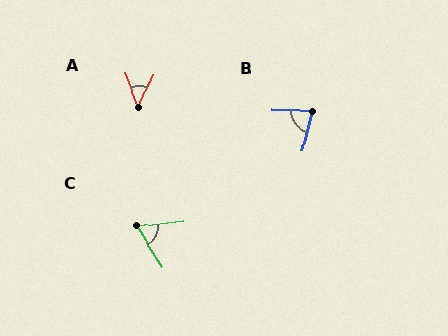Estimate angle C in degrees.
Approximately 63 degrees.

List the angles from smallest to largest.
A (44°), C (63°), B (77°).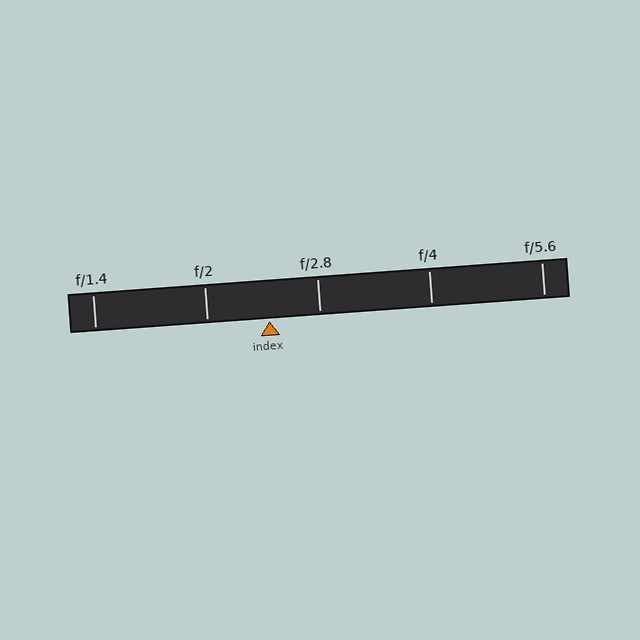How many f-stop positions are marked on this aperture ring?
There are 5 f-stop positions marked.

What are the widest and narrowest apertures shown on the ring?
The widest aperture shown is f/1.4 and the narrowest is f/5.6.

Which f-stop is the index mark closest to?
The index mark is closest to f/2.8.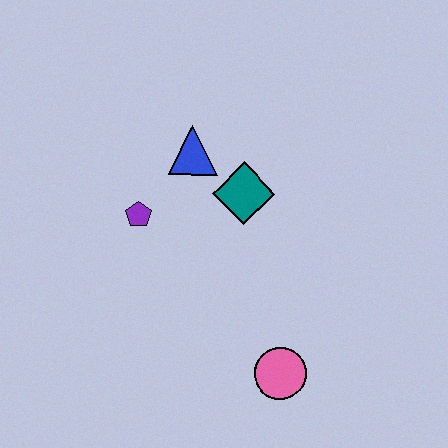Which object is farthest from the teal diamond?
The pink circle is farthest from the teal diamond.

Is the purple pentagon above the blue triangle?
No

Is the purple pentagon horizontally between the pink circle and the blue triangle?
No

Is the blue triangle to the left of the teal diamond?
Yes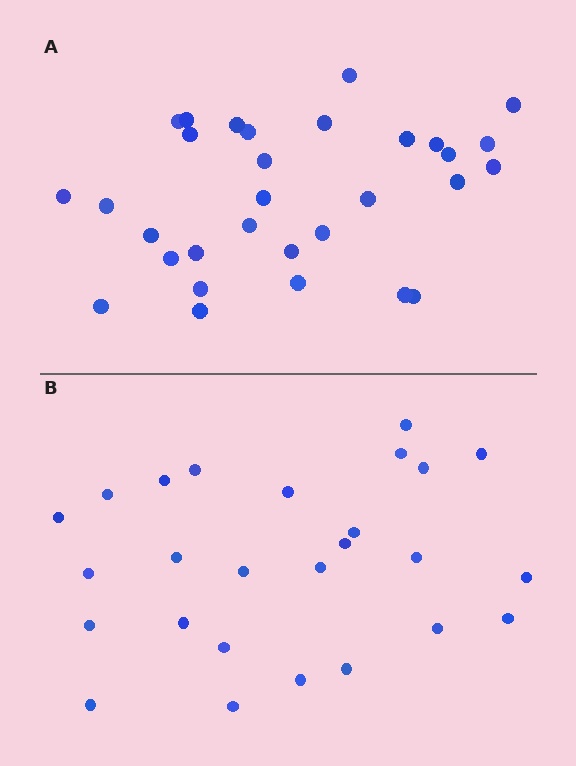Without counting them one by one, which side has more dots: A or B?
Region A (the top region) has more dots.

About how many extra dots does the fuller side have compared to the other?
Region A has about 5 more dots than region B.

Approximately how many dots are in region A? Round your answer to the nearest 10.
About 30 dots. (The exact count is 31, which rounds to 30.)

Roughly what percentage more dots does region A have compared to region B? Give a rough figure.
About 20% more.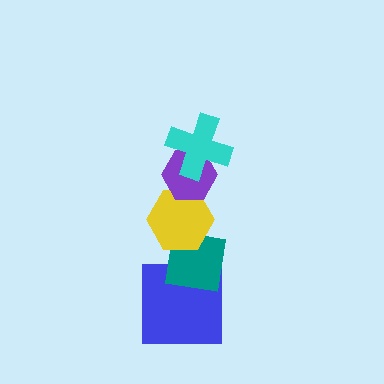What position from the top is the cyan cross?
The cyan cross is 1st from the top.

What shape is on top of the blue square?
The teal square is on top of the blue square.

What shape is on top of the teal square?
The yellow hexagon is on top of the teal square.